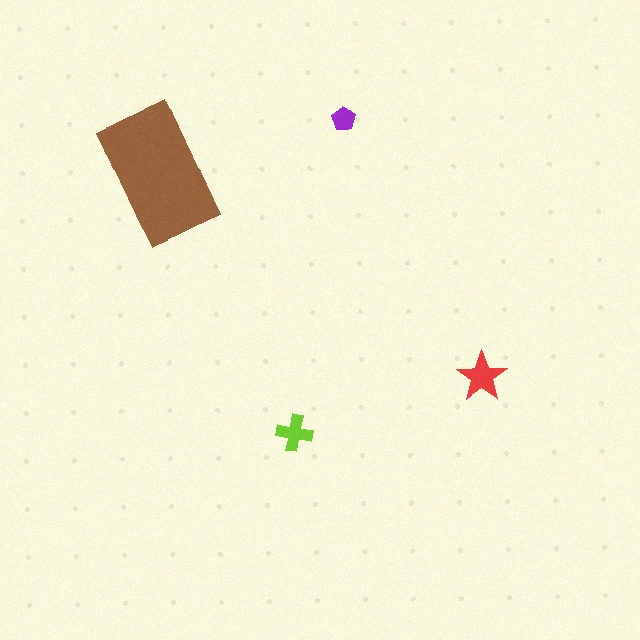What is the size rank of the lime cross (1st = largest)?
3rd.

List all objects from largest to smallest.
The brown rectangle, the red star, the lime cross, the purple pentagon.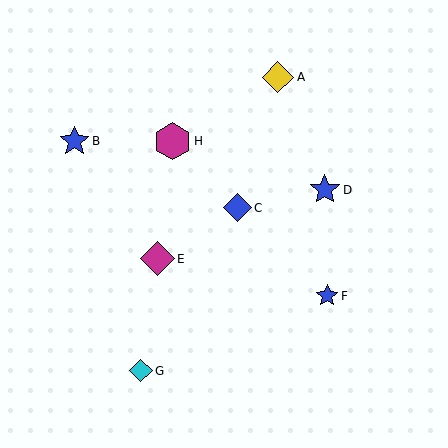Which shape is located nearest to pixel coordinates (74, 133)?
The blue star (labeled B) at (74, 141) is nearest to that location.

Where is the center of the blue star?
The center of the blue star is at (74, 141).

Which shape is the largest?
The magenta hexagon (labeled H) is the largest.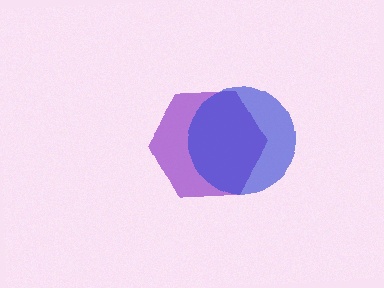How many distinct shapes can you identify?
There are 2 distinct shapes: a purple hexagon, a blue circle.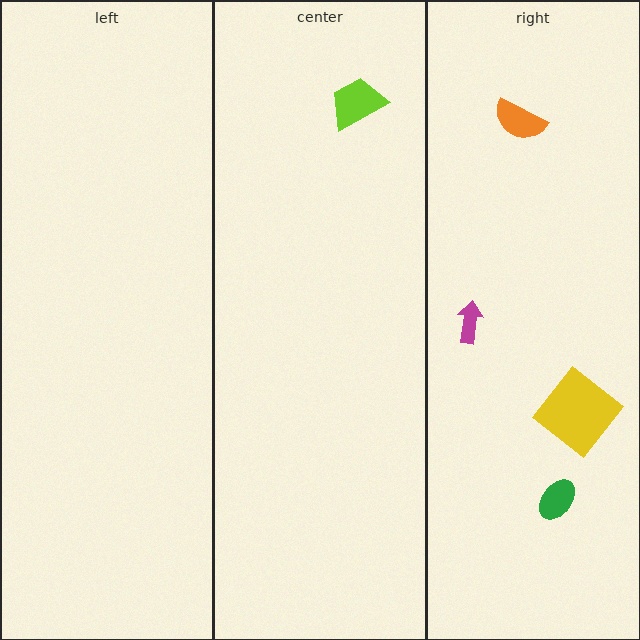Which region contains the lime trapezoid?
The center region.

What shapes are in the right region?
The orange semicircle, the yellow diamond, the magenta arrow, the green ellipse.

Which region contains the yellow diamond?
The right region.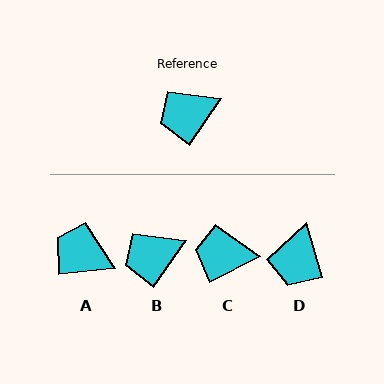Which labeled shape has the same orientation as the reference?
B.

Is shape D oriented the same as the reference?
No, it is off by about 51 degrees.